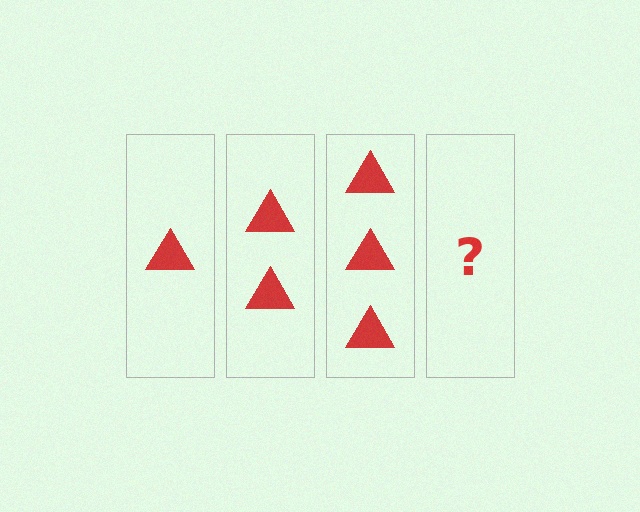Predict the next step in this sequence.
The next step is 4 triangles.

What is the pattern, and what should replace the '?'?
The pattern is that each step adds one more triangle. The '?' should be 4 triangles.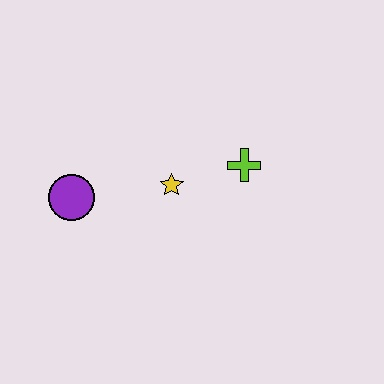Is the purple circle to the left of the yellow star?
Yes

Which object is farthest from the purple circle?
The lime cross is farthest from the purple circle.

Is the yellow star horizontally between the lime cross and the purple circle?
Yes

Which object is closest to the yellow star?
The lime cross is closest to the yellow star.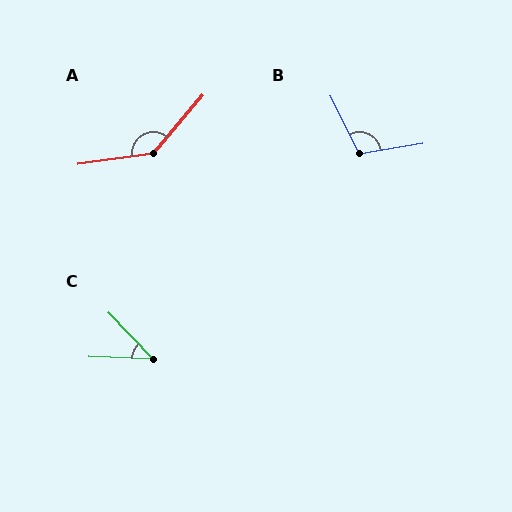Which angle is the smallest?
C, at approximately 43 degrees.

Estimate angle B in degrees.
Approximately 107 degrees.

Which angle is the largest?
A, at approximately 138 degrees.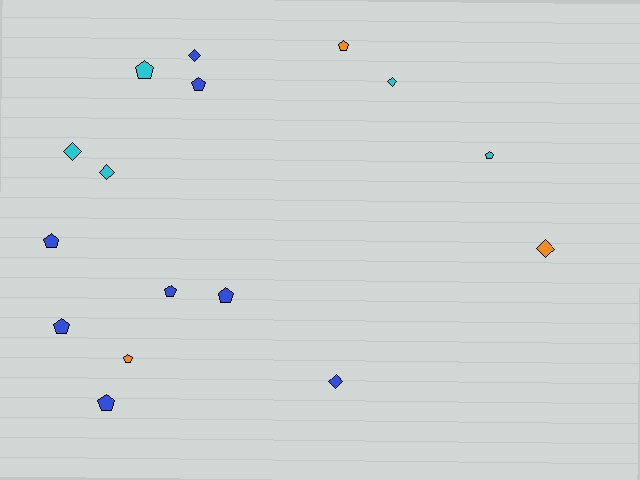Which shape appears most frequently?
Pentagon, with 10 objects.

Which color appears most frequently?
Blue, with 8 objects.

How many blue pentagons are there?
There are 6 blue pentagons.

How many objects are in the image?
There are 16 objects.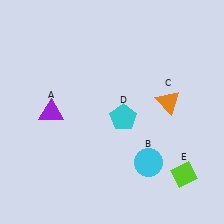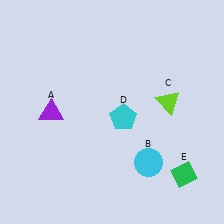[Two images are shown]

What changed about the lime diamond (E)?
In Image 1, E is lime. In Image 2, it changed to green.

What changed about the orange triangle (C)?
In Image 1, C is orange. In Image 2, it changed to lime.